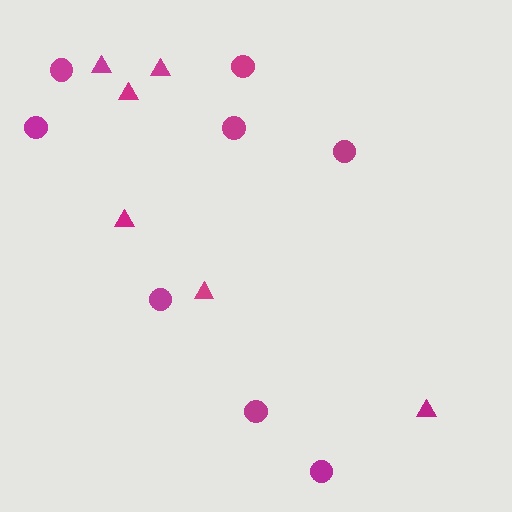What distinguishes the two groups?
There are 2 groups: one group of triangles (6) and one group of circles (8).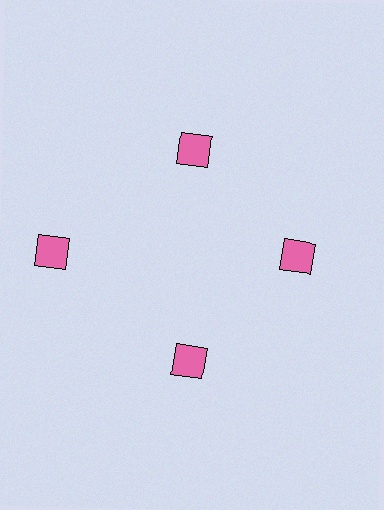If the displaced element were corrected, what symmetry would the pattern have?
It would have 4-fold rotational symmetry — the pattern would map onto itself every 90 degrees.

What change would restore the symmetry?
The symmetry would be restored by moving it inward, back onto the ring so that all 4 diamonds sit at equal angles and equal distance from the center.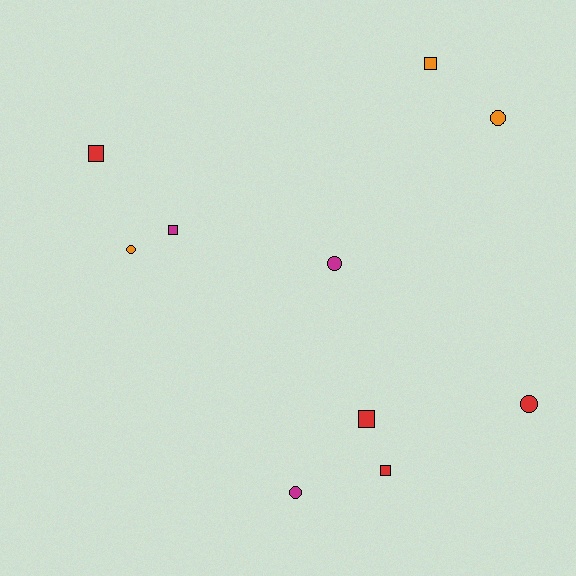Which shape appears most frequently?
Circle, with 5 objects.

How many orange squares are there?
There is 1 orange square.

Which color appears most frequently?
Red, with 4 objects.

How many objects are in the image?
There are 10 objects.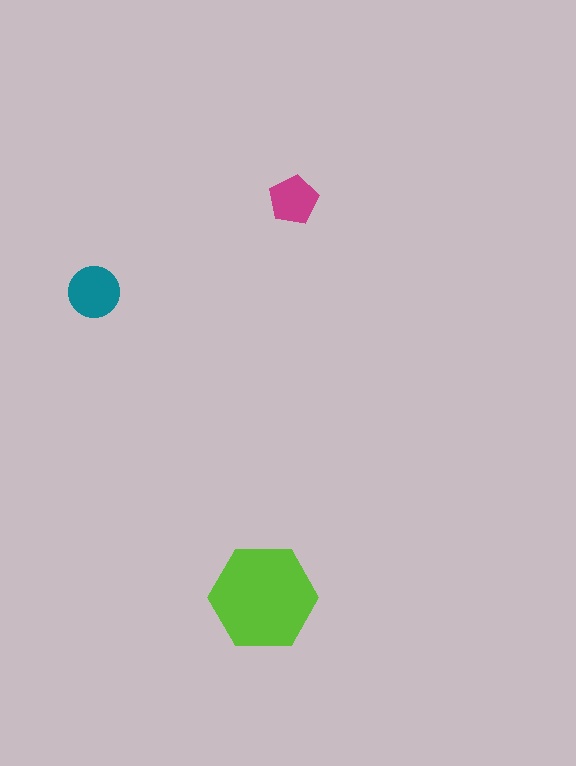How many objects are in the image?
There are 3 objects in the image.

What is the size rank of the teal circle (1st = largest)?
2nd.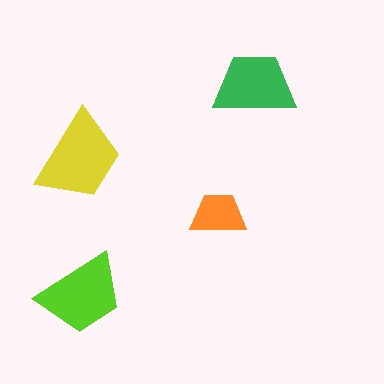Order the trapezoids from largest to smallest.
the yellow one, the lime one, the green one, the orange one.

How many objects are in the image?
There are 4 objects in the image.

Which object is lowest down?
The lime trapezoid is bottommost.